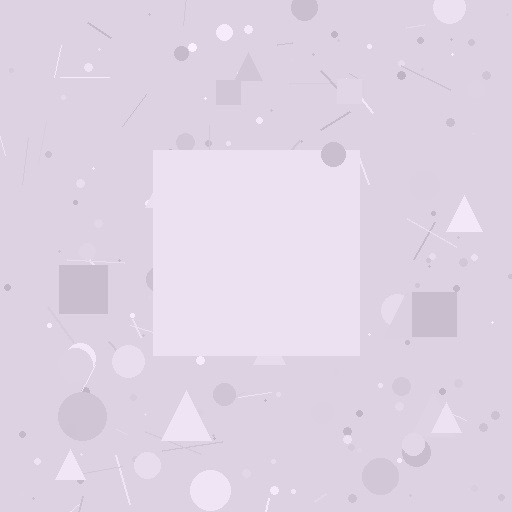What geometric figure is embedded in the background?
A square is embedded in the background.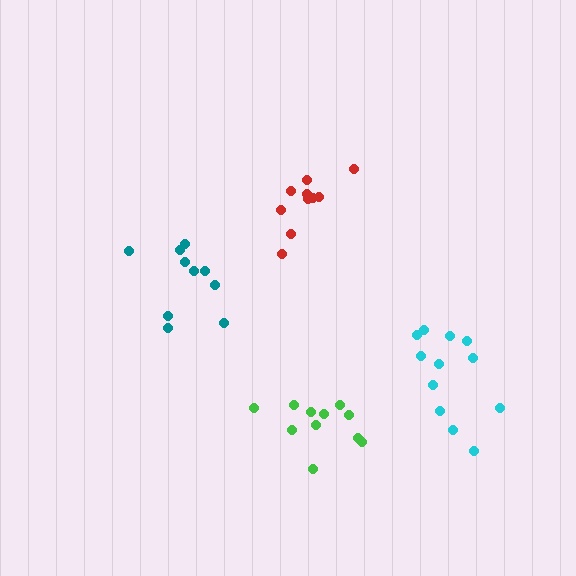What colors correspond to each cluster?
The clusters are colored: green, red, teal, cyan.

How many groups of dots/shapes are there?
There are 4 groups.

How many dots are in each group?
Group 1: 11 dots, Group 2: 10 dots, Group 3: 10 dots, Group 4: 12 dots (43 total).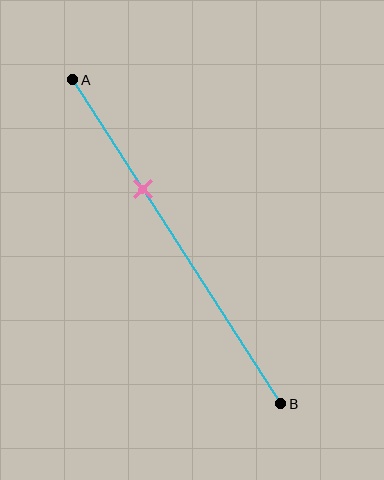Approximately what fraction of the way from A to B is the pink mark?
The pink mark is approximately 35% of the way from A to B.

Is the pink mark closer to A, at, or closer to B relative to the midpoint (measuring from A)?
The pink mark is closer to point A than the midpoint of segment AB.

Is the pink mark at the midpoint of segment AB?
No, the mark is at about 35% from A, not at the 50% midpoint.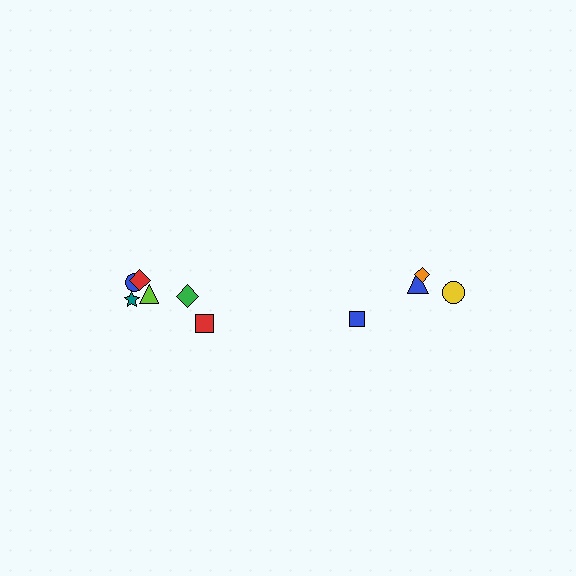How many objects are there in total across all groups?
There are 10 objects.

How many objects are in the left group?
There are 6 objects.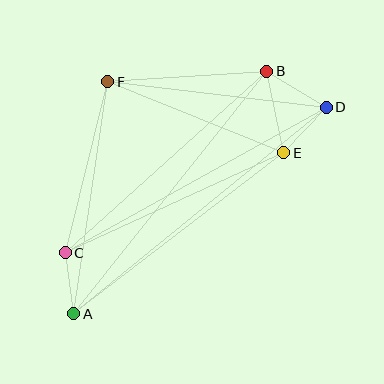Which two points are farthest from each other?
Points A and D are farthest from each other.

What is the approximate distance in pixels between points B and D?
The distance between B and D is approximately 69 pixels.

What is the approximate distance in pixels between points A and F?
The distance between A and F is approximately 234 pixels.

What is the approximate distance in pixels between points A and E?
The distance between A and E is approximately 265 pixels.